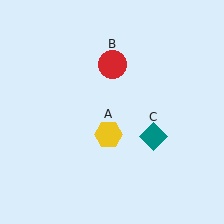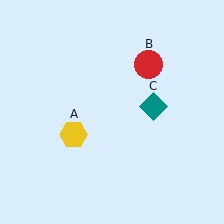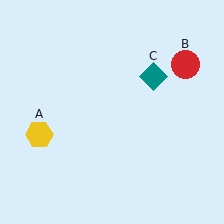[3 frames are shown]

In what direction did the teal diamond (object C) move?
The teal diamond (object C) moved up.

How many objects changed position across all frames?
3 objects changed position: yellow hexagon (object A), red circle (object B), teal diamond (object C).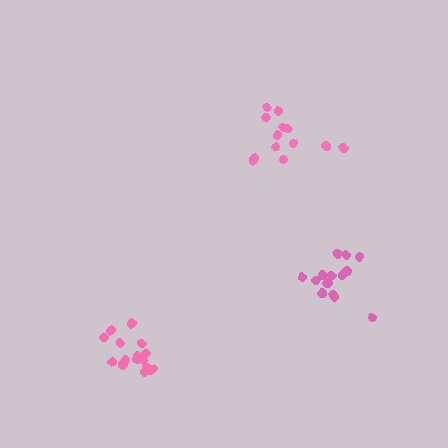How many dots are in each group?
Group 1: 13 dots, Group 2: 15 dots, Group 3: 16 dots (44 total).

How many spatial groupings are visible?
There are 3 spatial groupings.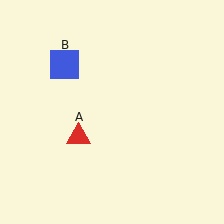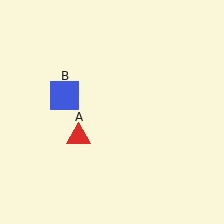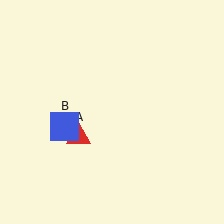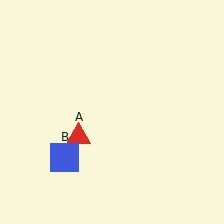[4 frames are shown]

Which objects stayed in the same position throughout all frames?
Red triangle (object A) remained stationary.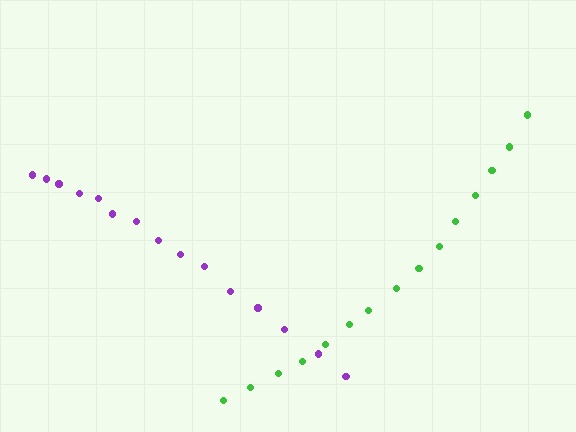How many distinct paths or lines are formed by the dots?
There are 2 distinct paths.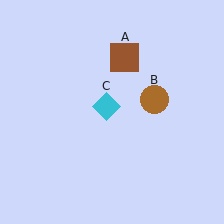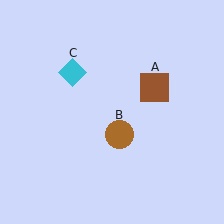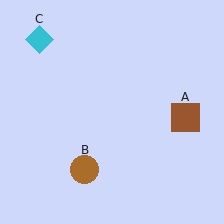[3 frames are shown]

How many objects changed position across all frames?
3 objects changed position: brown square (object A), brown circle (object B), cyan diamond (object C).